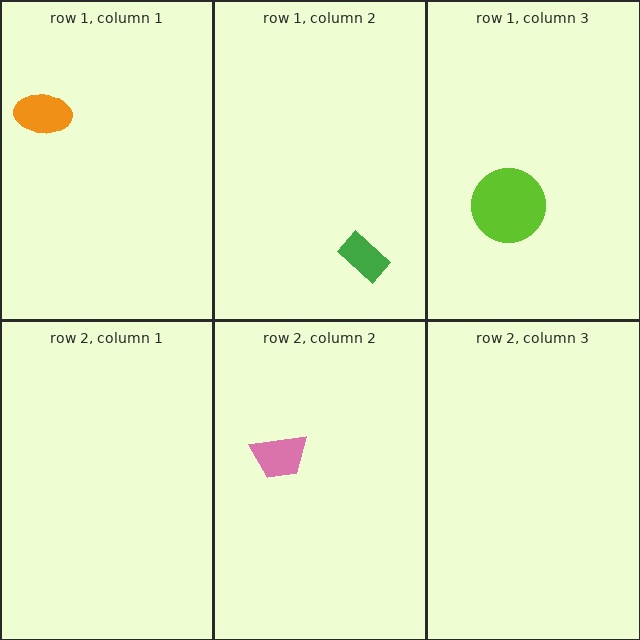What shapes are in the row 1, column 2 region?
The green rectangle.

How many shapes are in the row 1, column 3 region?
1.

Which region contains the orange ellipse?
The row 1, column 1 region.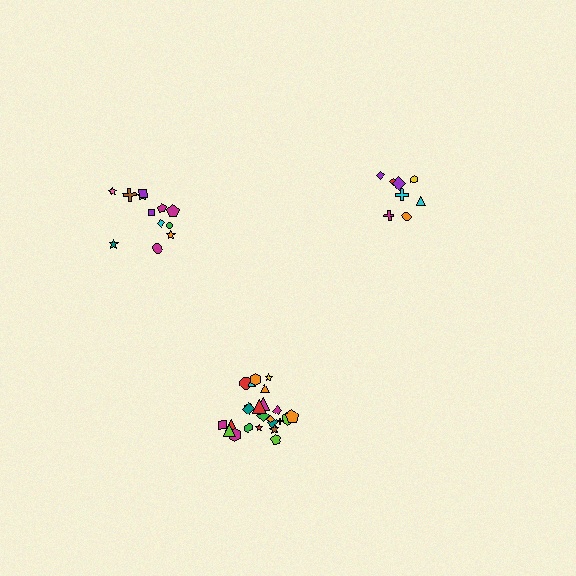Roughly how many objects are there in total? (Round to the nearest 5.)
Roughly 45 objects in total.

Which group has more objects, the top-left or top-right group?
The top-left group.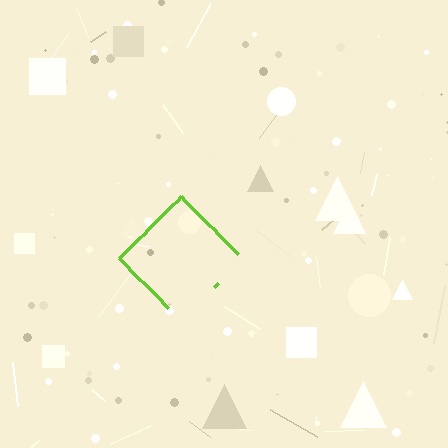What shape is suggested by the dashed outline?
The dashed outline suggests a diamond.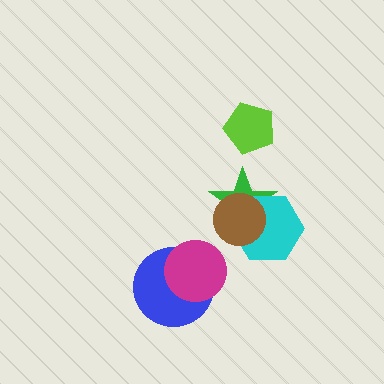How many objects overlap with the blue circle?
1 object overlaps with the blue circle.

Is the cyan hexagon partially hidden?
Yes, it is partially covered by another shape.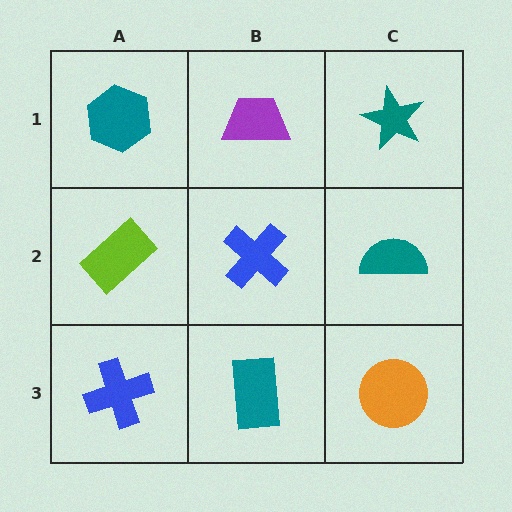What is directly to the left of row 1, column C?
A purple trapezoid.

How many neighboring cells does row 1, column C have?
2.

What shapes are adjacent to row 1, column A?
A lime rectangle (row 2, column A), a purple trapezoid (row 1, column B).